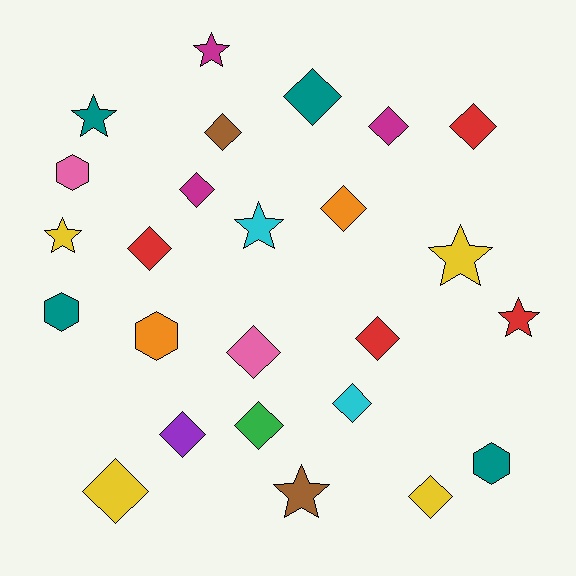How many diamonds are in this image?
There are 14 diamonds.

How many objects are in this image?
There are 25 objects.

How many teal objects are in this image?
There are 4 teal objects.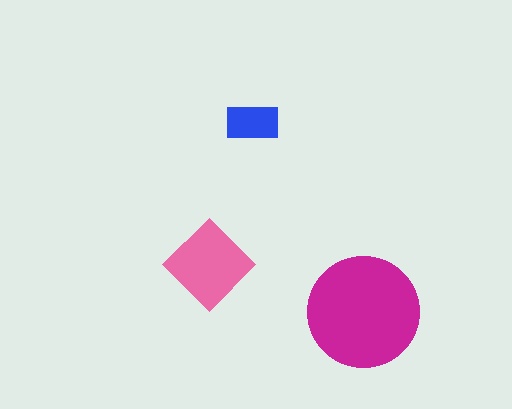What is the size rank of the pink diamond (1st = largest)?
2nd.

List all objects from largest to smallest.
The magenta circle, the pink diamond, the blue rectangle.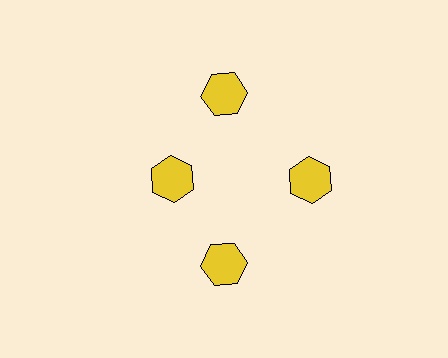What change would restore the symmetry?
The symmetry would be restored by moving it outward, back onto the ring so that all 4 hexagons sit at equal angles and equal distance from the center.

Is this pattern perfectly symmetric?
No. The 4 yellow hexagons are arranged in a ring, but one element near the 9 o'clock position is pulled inward toward the center, breaking the 4-fold rotational symmetry.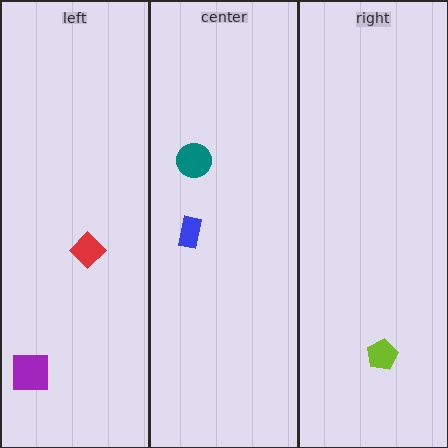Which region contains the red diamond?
The left region.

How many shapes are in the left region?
2.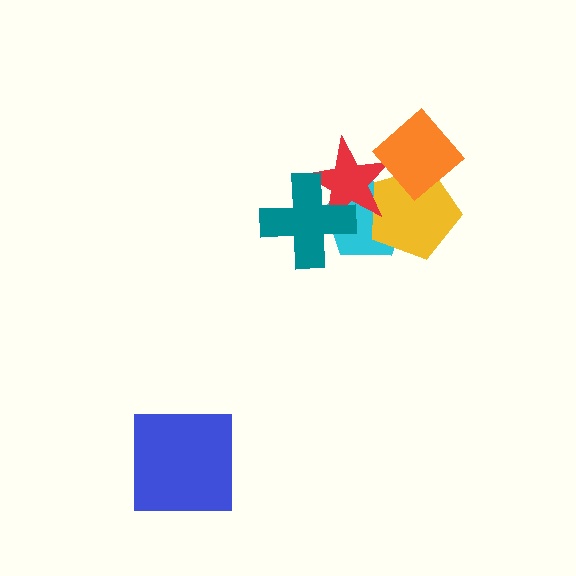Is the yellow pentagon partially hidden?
Yes, it is partially covered by another shape.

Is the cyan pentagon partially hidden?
Yes, it is partially covered by another shape.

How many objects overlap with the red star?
4 objects overlap with the red star.